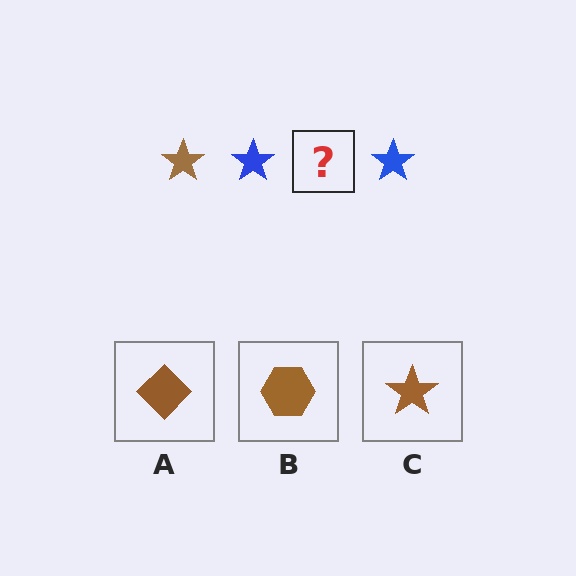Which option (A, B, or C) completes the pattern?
C.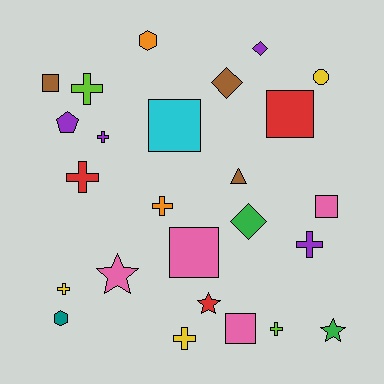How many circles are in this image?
There is 1 circle.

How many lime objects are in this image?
There are 2 lime objects.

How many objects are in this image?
There are 25 objects.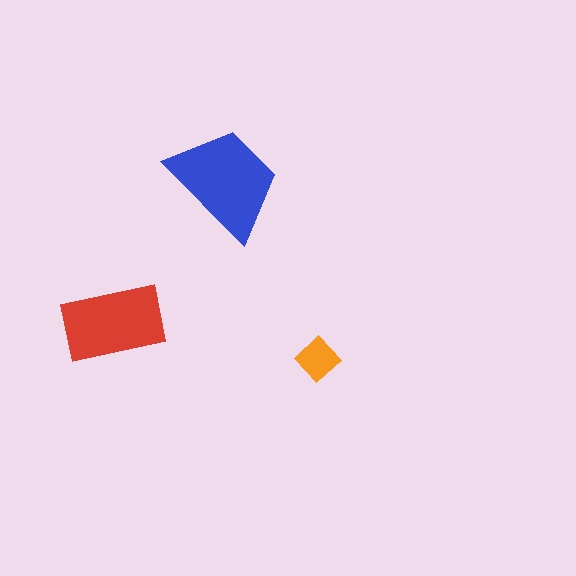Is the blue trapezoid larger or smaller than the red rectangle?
Larger.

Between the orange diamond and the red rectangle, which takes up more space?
The red rectangle.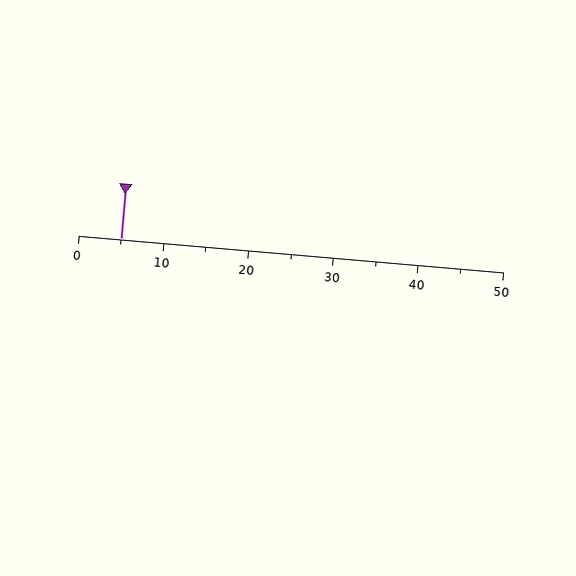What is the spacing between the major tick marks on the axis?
The major ticks are spaced 10 apart.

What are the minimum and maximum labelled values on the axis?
The axis runs from 0 to 50.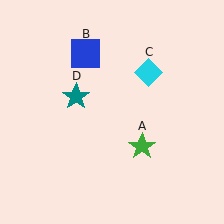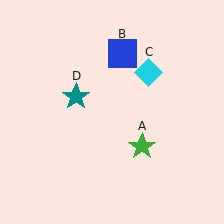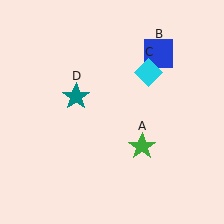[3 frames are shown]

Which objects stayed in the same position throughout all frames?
Green star (object A) and cyan diamond (object C) and teal star (object D) remained stationary.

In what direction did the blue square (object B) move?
The blue square (object B) moved right.